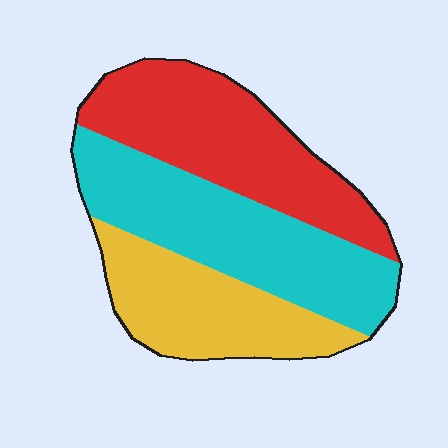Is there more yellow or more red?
Red.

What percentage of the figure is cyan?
Cyan covers 38% of the figure.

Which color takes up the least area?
Yellow, at roughly 25%.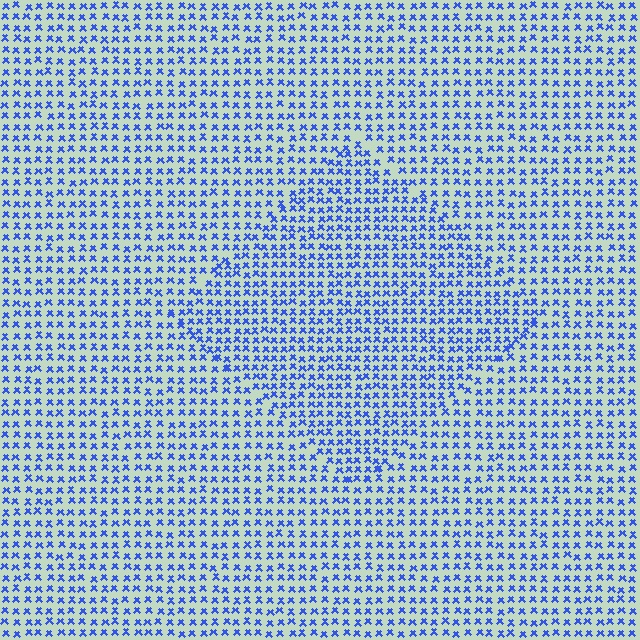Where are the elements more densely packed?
The elements are more densely packed inside the diamond boundary.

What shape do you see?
I see a diamond.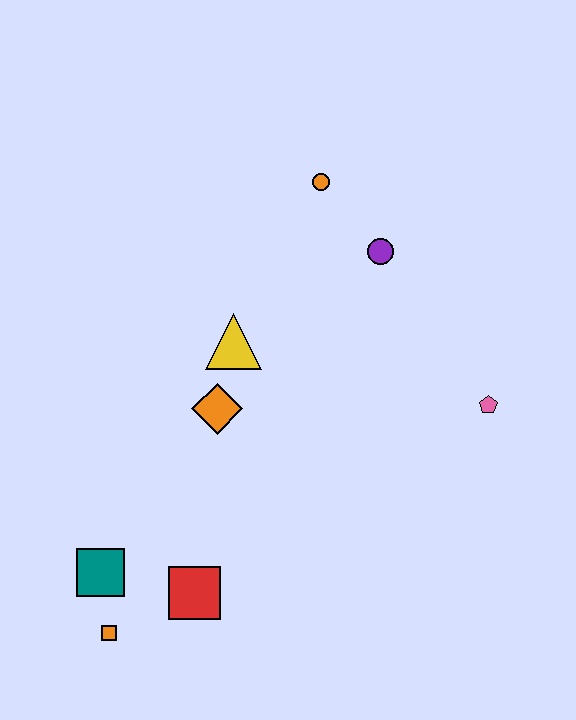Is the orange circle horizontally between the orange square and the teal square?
No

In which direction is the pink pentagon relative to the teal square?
The pink pentagon is to the right of the teal square.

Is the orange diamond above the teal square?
Yes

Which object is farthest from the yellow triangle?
The orange square is farthest from the yellow triangle.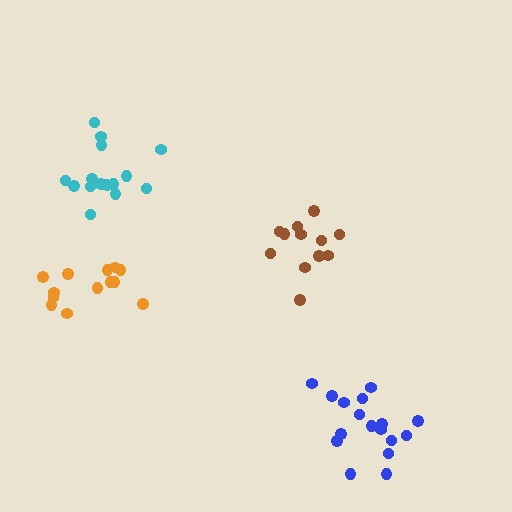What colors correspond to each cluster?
The clusters are colored: orange, brown, cyan, blue.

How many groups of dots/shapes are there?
There are 4 groups.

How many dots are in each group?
Group 1: 13 dots, Group 2: 12 dots, Group 3: 15 dots, Group 4: 17 dots (57 total).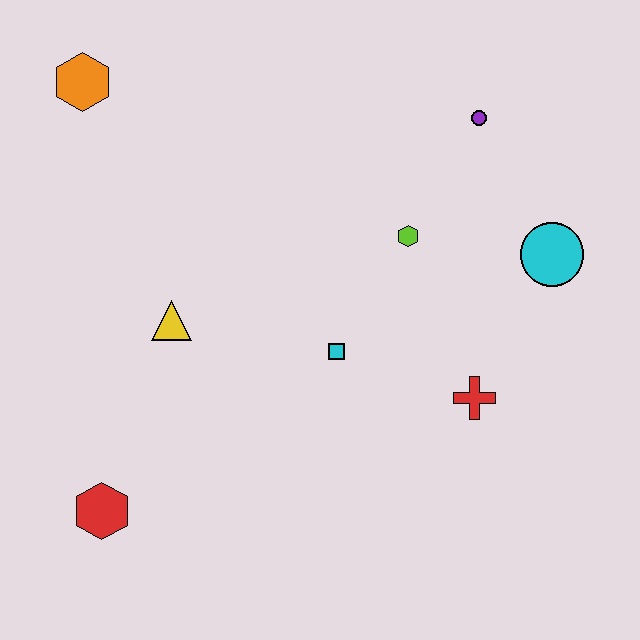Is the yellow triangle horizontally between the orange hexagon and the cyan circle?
Yes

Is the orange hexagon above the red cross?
Yes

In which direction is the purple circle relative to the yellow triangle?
The purple circle is to the right of the yellow triangle.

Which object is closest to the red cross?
The cyan square is closest to the red cross.